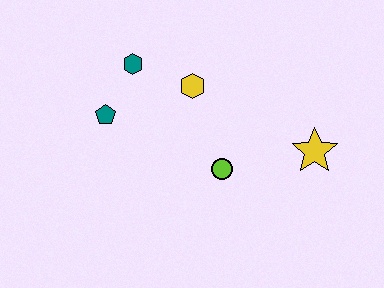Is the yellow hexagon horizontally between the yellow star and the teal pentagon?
Yes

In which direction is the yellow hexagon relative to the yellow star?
The yellow hexagon is to the left of the yellow star.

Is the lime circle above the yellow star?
No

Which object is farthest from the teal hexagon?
The yellow star is farthest from the teal hexagon.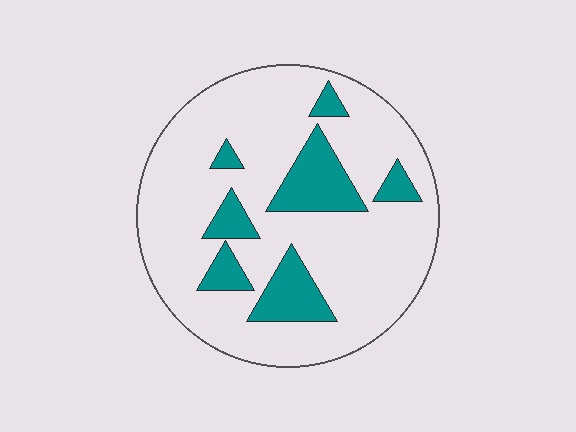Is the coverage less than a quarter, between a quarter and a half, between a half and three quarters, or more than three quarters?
Less than a quarter.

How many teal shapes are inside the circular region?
7.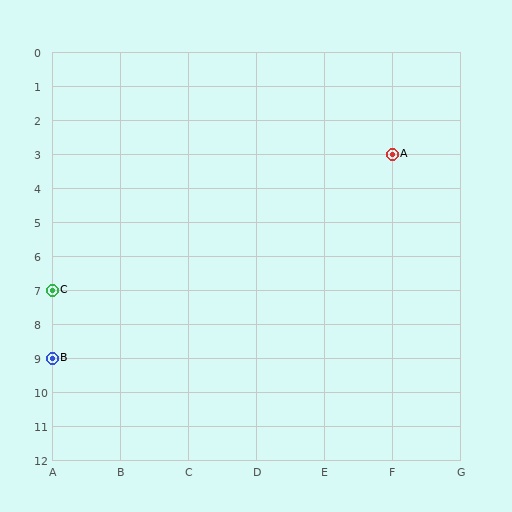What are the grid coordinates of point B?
Point B is at grid coordinates (A, 9).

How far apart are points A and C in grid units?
Points A and C are 5 columns and 4 rows apart (about 6.4 grid units diagonally).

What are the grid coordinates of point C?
Point C is at grid coordinates (A, 7).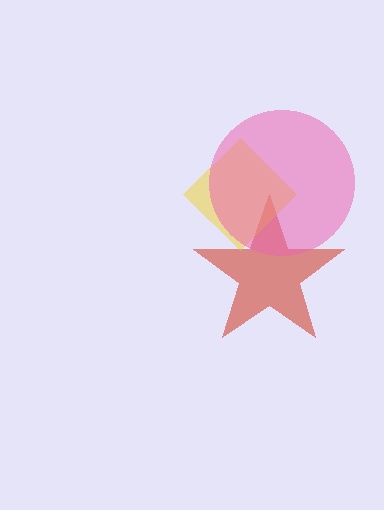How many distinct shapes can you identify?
There are 3 distinct shapes: a red star, a yellow diamond, a pink circle.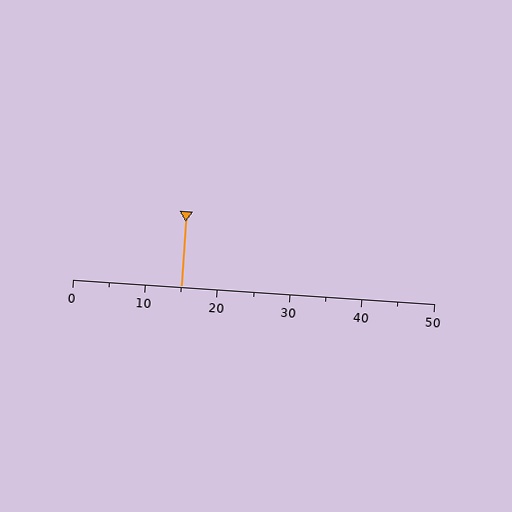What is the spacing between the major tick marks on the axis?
The major ticks are spaced 10 apart.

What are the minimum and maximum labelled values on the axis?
The axis runs from 0 to 50.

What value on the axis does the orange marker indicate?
The marker indicates approximately 15.